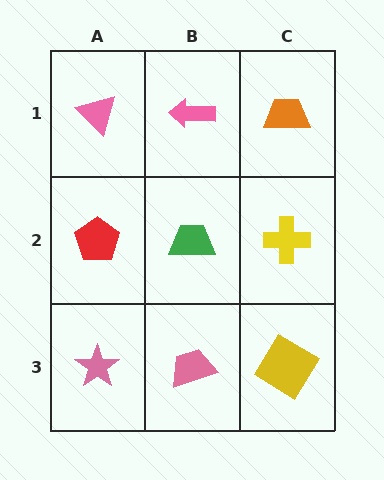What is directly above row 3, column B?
A green trapezoid.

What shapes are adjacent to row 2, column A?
A pink triangle (row 1, column A), a pink star (row 3, column A), a green trapezoid (row 2, column B).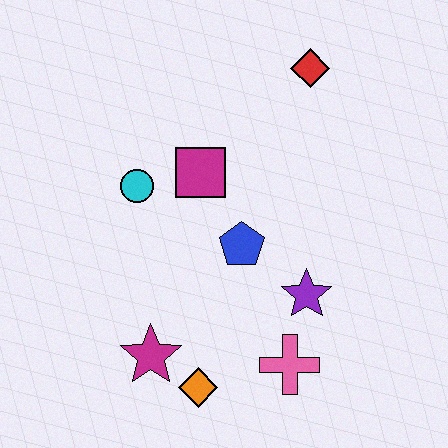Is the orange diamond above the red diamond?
No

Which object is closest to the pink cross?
The purple star is closest to the pink cross.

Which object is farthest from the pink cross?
The red diamond is farthest from the pink cross.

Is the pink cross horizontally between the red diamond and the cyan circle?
Yes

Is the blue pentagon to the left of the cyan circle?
No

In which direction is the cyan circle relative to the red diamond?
The cyan circle is to the left of the red diamond.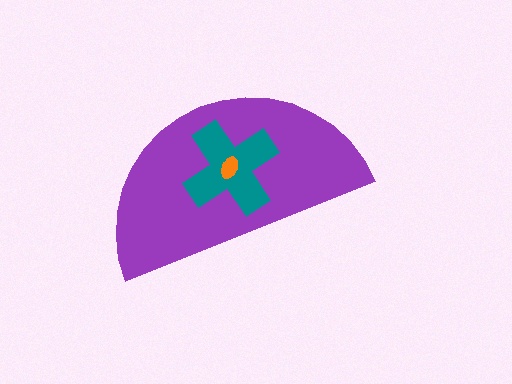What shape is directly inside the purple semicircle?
The teal cross.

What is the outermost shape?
The purple semicircle.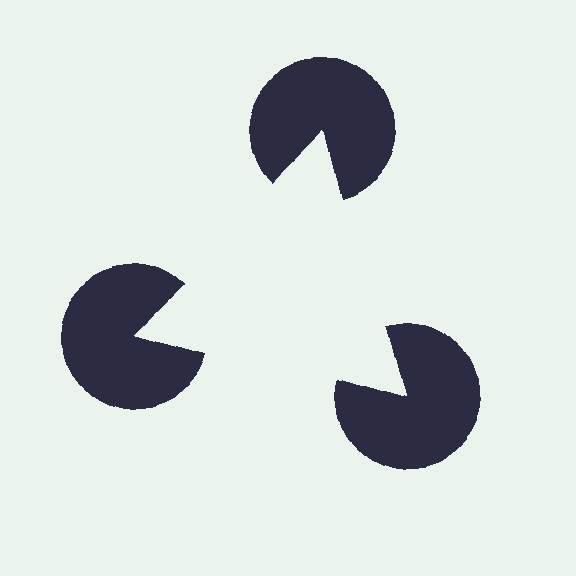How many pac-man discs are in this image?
There are 3 — one at each vertex of the illusory triangle.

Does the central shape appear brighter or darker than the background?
It typically appears slightly brighter than the background, even though no actual brightness change is drawn.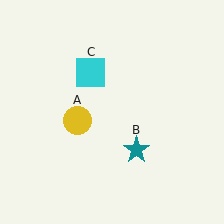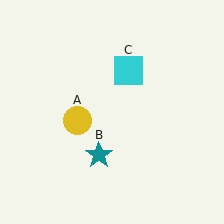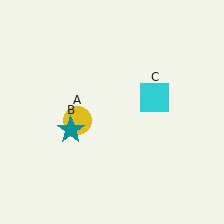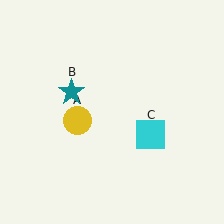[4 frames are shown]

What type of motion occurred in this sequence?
The teal star (object B), cyan square (object C) rotated clockwise around the center of the scene.